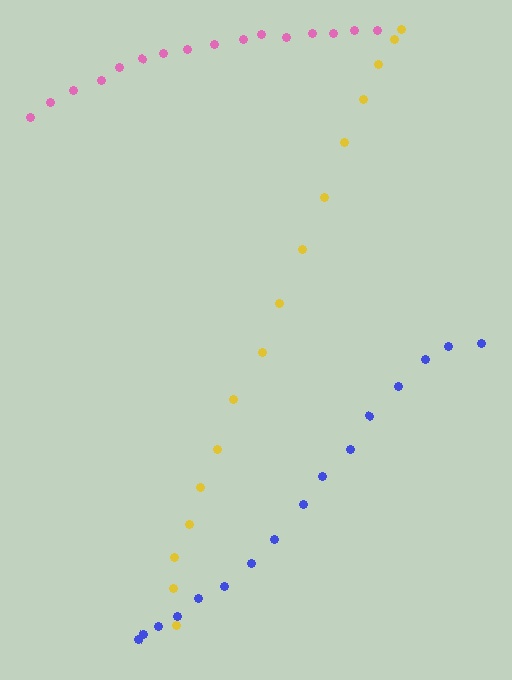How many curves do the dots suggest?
There are 3 distinct paths.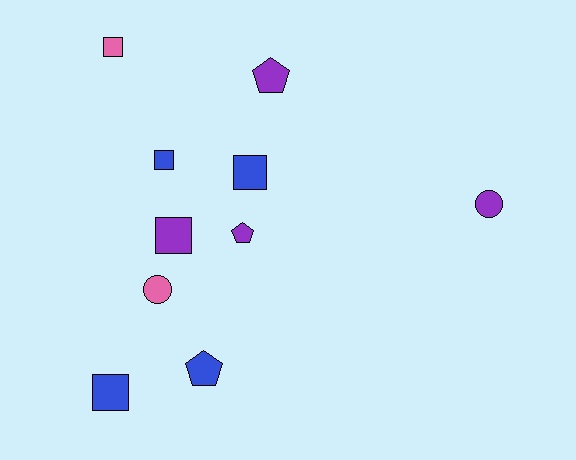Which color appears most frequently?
Blue, with 4 objects.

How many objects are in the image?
There are 10 objects.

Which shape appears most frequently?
Square, with 5 objects.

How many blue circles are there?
There are no blue circles.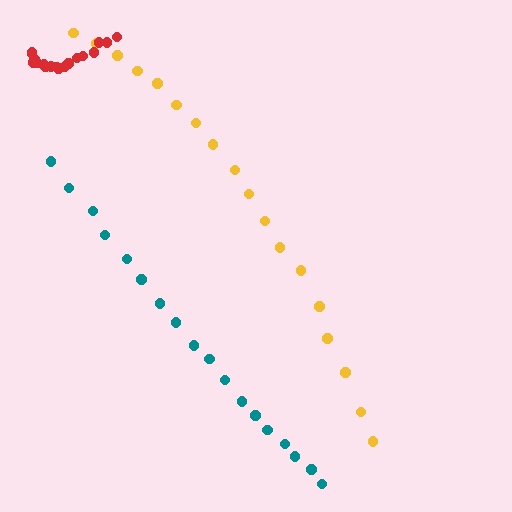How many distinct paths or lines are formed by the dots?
There are 3 distinct paths.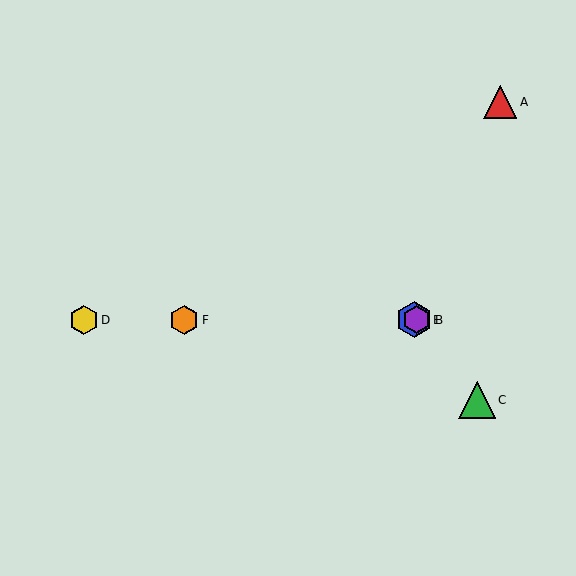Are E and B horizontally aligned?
Yes, both are at y≈320.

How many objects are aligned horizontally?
4 objects (B, D, E, F) are aligned horizontally.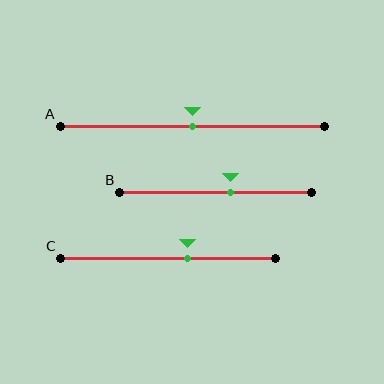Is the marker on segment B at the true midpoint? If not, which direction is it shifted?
No, the marker on segment B is shifted to the right by about 8% of the segment length.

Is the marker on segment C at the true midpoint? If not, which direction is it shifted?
No, the marker on segment C is shifted to the right by about 9% of the segment length.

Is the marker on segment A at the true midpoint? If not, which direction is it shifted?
Yes, the marker on segment A is at the true midpoint.